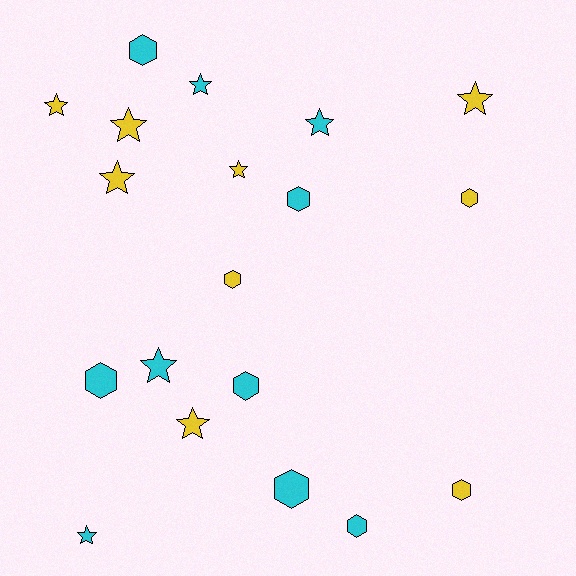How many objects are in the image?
There are 19 objects.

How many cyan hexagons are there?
There are 6 cyan hexagons.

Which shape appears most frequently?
Star, with 10 objects.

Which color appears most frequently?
Cyan, with 10 objects.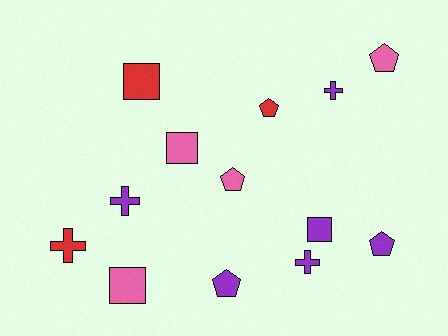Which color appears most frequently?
Purple, with 6 objects.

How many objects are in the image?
There are 13 objects.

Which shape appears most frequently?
Pentagon, with 5 objects.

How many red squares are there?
There is 1 red square.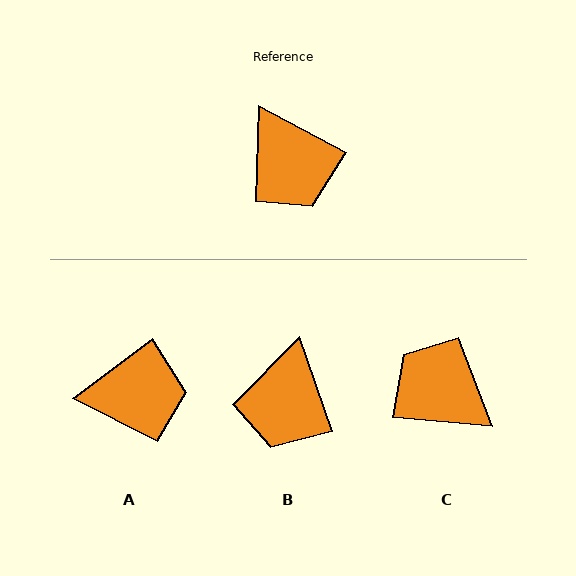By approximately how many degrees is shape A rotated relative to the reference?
Approximately 65 degrees counter-clockwise.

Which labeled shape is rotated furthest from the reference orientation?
C, about 158 degrees away.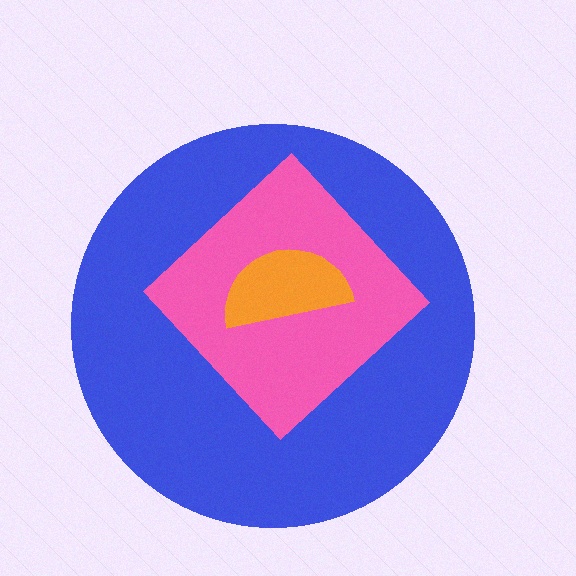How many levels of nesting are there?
3.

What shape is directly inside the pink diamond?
The orange semicircle.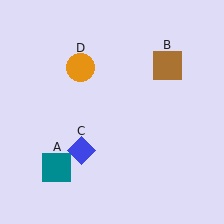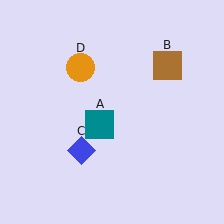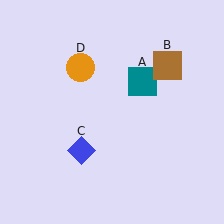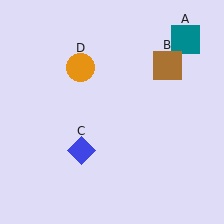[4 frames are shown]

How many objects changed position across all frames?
1 object changed position: teal square (object A).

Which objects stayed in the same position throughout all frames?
Brown square (object B) and blue diamond (object C) and orange circle (object D) remained stationary.